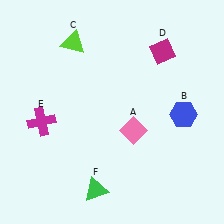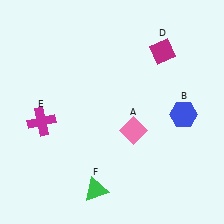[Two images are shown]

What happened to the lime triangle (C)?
The lime triangle (C) was removed in Image 2. It was in the top-left area of Image 1.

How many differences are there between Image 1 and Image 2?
There is 1 difference between the two images.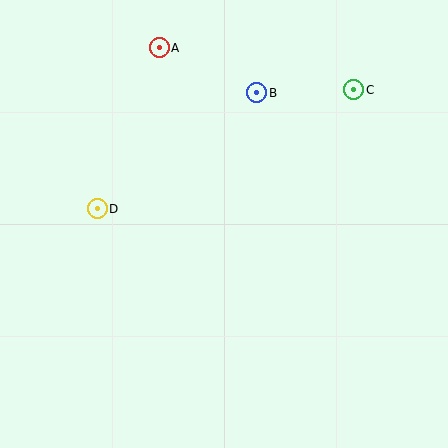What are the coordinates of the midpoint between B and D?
The midpoint between B and D is at (177, 151).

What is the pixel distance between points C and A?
The distance between C and A is 199 pixels.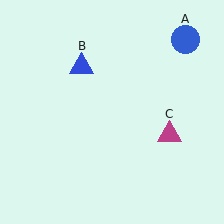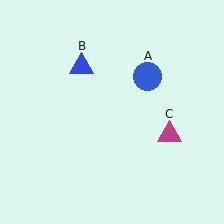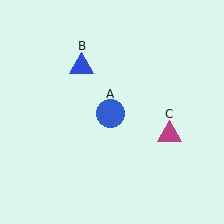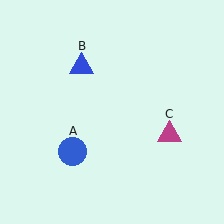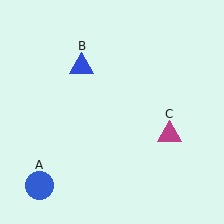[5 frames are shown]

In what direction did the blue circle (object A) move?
The blue circle (object A) moved down and to the left.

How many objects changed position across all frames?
1 object changed position: blue circle (object A).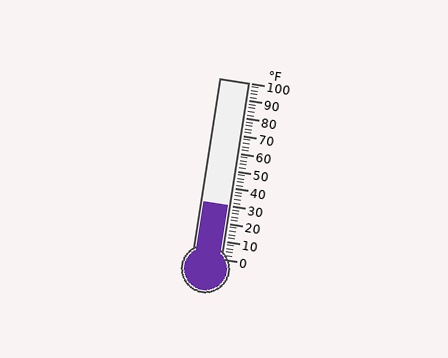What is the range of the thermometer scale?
The thermometer scale ranges from 0°F to 100°F.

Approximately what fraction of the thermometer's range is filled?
The thermometer is filled to approximately 30% of its range.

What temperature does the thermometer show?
The thermometer shows approximately 30°F.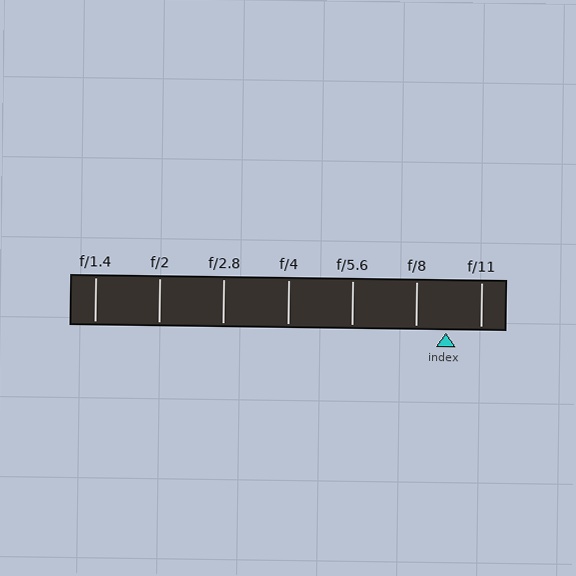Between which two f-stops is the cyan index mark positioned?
The index mark is between f/8 and f/11.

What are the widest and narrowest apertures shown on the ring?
The widest aperture shown is f/1.4 and the narrowest is f/11.